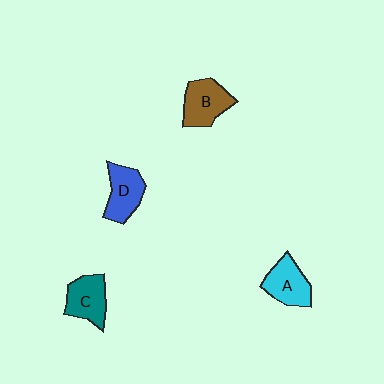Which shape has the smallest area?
Shape C (teal).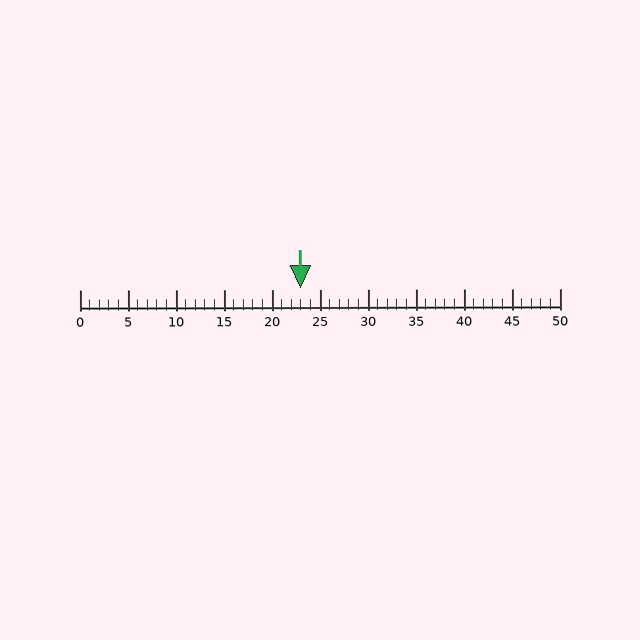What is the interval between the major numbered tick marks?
The major tick marks are spaced 5 units apart.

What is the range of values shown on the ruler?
The ruler shows values from 0 to 50.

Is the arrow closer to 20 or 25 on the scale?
The arrow is closer to 25.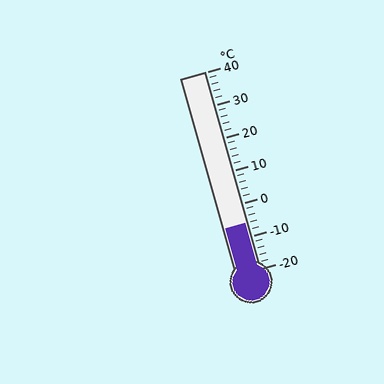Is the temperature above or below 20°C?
The temperature is below 20°C.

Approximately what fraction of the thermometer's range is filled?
The thermometer is filled to approximately 25% of its range.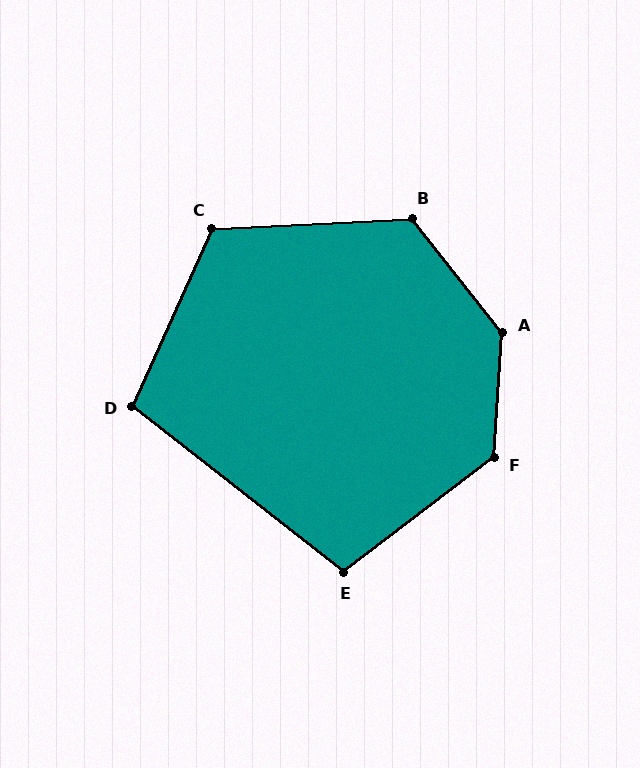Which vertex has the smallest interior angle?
D, at approximately 104 degrees.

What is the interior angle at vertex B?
Approximately 125 degrees (obtuse).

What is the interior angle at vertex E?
Approximately 105 degrees (obtuse).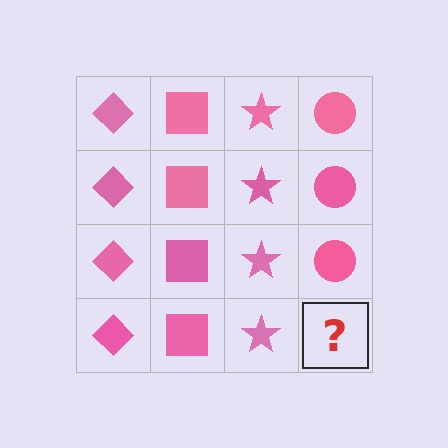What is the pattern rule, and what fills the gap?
The rule is that each column has a consistent shape. The gap should be filled with a pink circle.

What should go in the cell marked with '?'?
The missing cell should contain a pink circle.